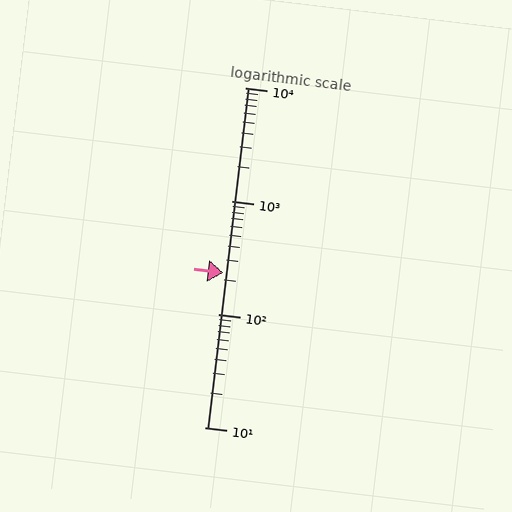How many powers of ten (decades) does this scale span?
The scale spans 3 decades, from 10 to 10000.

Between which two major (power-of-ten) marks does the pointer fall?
The pointer is between 100 and 1000.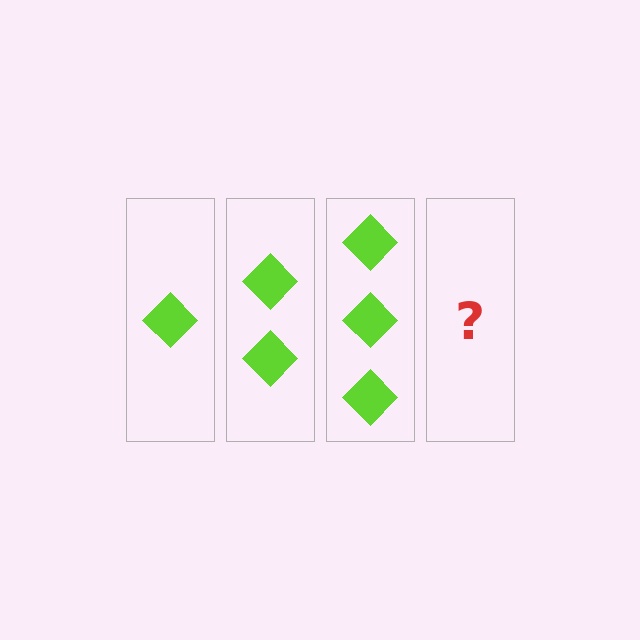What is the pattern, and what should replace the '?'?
The pattern is that each step adds one more diamond. The '?' should be 4 diamonds.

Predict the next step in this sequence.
The next step is 4 diamonds.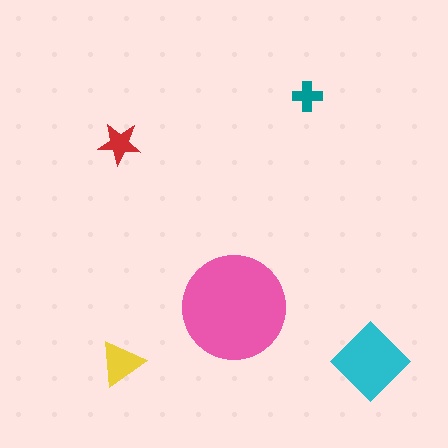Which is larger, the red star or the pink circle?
The pink circle.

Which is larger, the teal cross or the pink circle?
The pink circle.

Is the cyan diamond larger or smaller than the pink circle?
Smaller.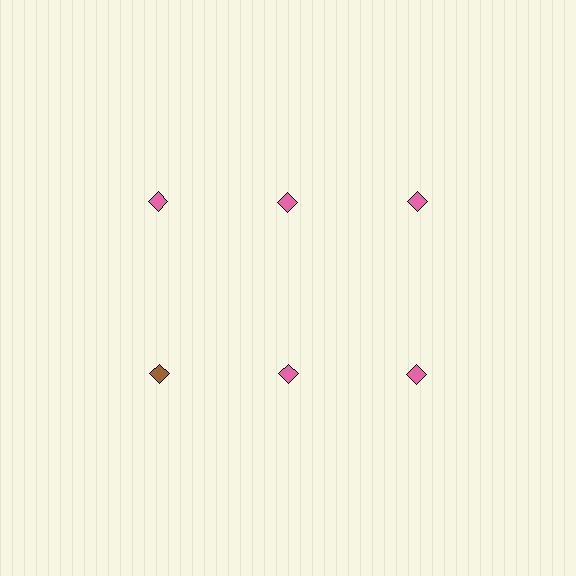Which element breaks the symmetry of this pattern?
The brown diamond in the second row, leftmost column breaks the symmetry. All other shapes are pink diamonds.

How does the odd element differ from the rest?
It has a different color: brown instead of pink.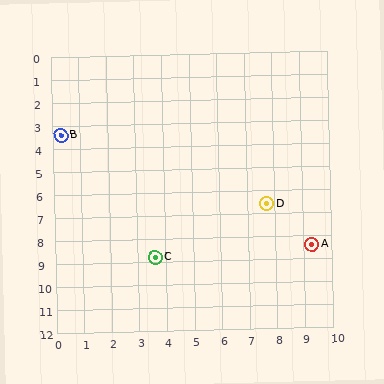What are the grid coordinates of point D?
Point D is at approximately (7.7, 6.6).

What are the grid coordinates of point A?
Point A is at approximately (9.3, 8.4).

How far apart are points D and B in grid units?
Points D and B are about 8.1 grid units apart.